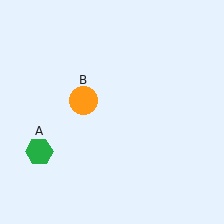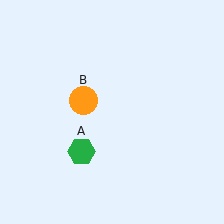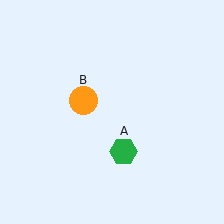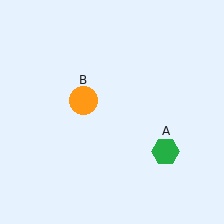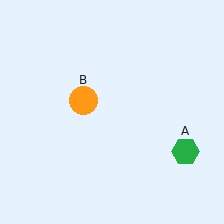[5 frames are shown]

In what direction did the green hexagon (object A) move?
The green hexagon (object A) moved right.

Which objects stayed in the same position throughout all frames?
Orange circle (object B) remained stationary.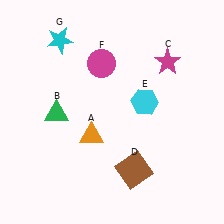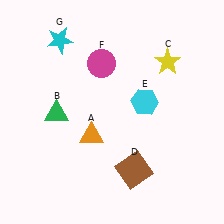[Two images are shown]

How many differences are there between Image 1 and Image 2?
There is 1 difference between the two images.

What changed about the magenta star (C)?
In Image 1, C is magenta. In Image 2, it changed to yellow.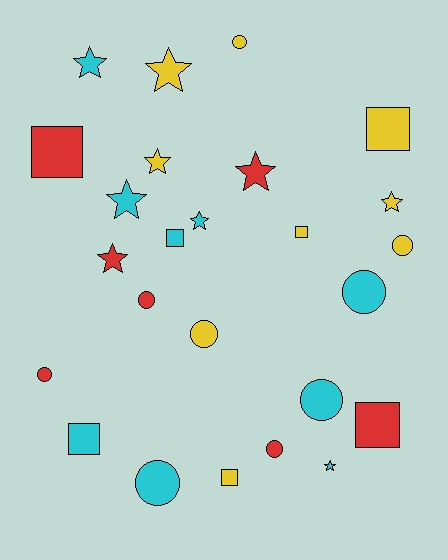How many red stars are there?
There are 2 red stars.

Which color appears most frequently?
Yellow, with 9 objects.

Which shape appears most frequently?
Circle, with 9 objects.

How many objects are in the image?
There are 25 objects.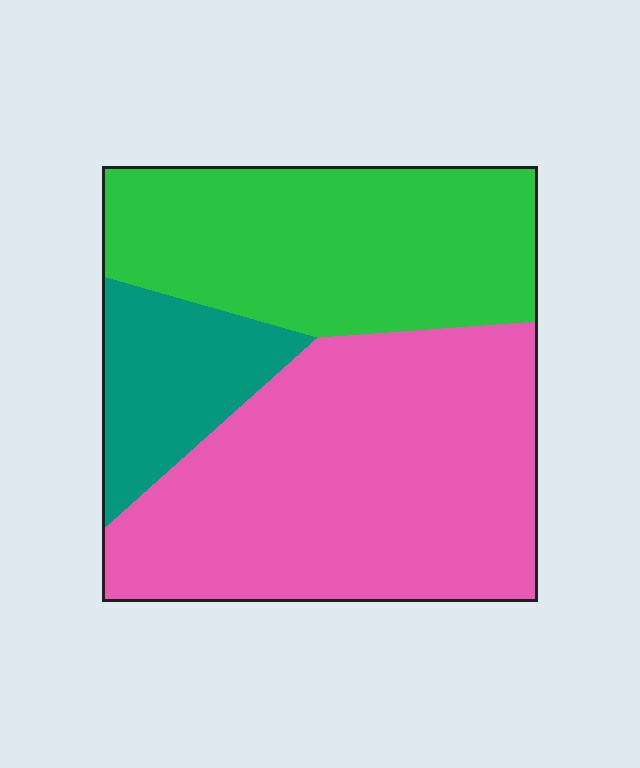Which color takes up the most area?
Pink, at roughly 50%.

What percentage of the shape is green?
Green takes up between a quarter and a half of the shape.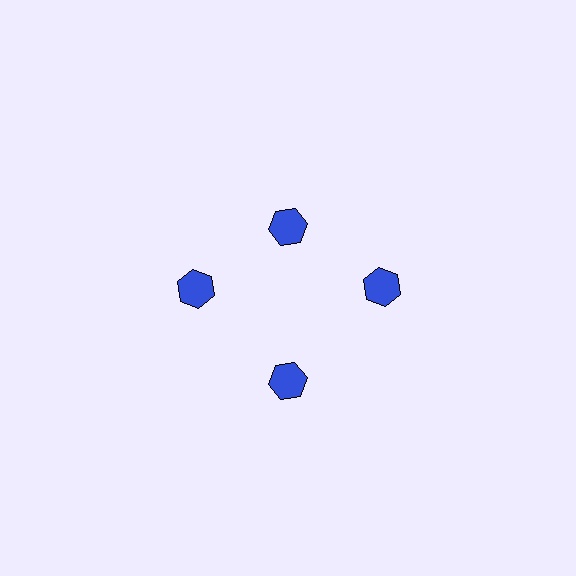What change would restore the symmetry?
The symmetry would be restored by moving it outward, back onto the ring so that all 4 hexagons sit at equal angles and equal distance from the center.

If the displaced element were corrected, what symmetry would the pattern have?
It would have 4-fold rotational symmetry — the pattern would map onto itself every 90 degrees.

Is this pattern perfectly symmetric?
No. The 4 blue hexagons are arranged in a ring, but one element near the 12 o'clock position is pulled inward toward the center, breaking the 4-fold rotational symmetry.